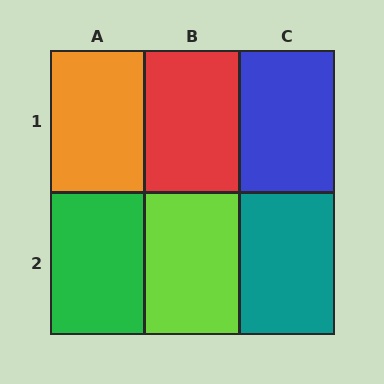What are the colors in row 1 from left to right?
Orange, red, blue.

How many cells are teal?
1 cell is teal.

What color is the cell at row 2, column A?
Green.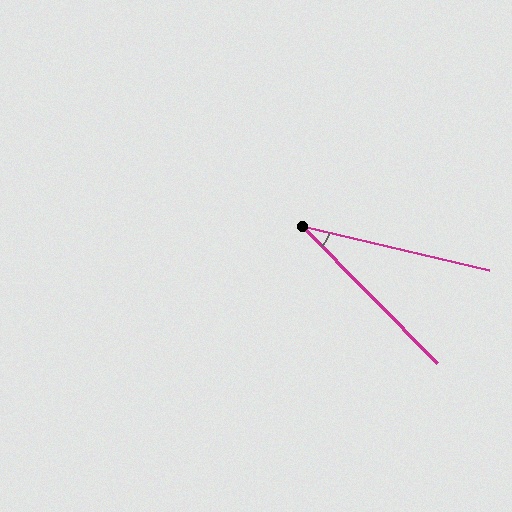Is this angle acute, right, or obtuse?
It is acute.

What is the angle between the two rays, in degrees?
Approximately 32 degrees.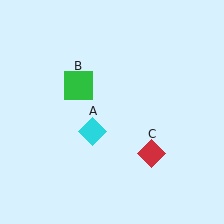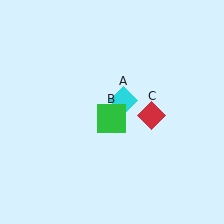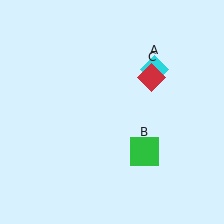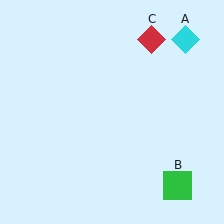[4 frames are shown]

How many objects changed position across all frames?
3 objects changed position: cyan diamond (object A), green square (object B), red diamond (object C).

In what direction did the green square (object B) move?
The green square (object B) moved down and to the right.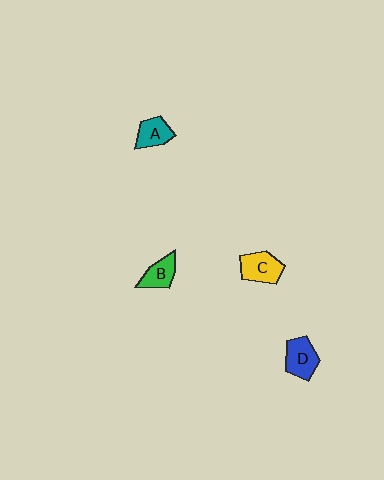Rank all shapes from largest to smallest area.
From largest to smallest: C (yellow), D (blue), A (teal), B (green).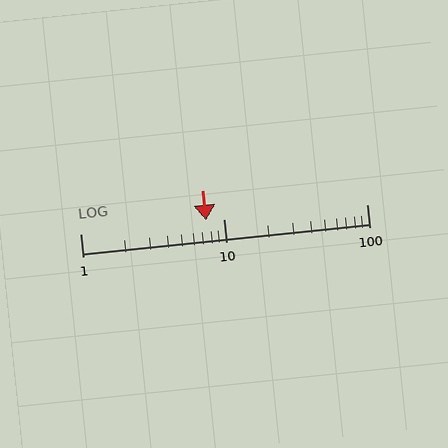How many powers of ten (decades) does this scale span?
The scale spans 2 decades, from 1 to 100.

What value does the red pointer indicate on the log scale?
The pointer indicates approximately 7.6.